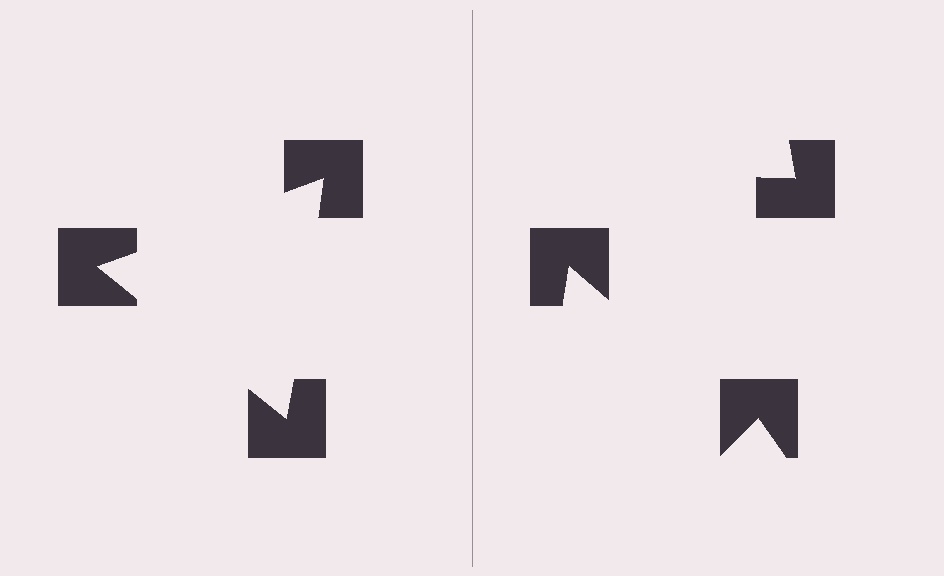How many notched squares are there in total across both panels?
6 — 3 on each side.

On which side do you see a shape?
An illusory triangle appears on the left side. On the right side the wedge cuts are rotated, so no coherent shape forms.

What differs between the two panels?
The notched squares are positioned identically on both sides; only the wedge orientations differ. On the left they align to a triangle; on the right they are misaligned.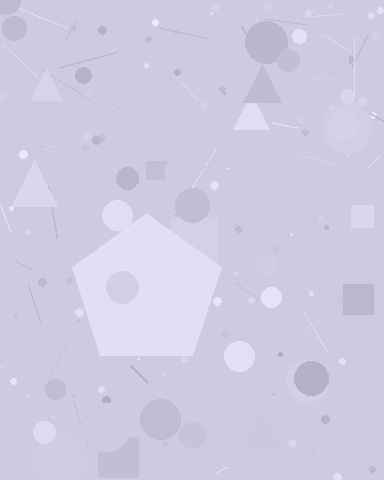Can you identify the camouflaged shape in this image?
The camouflaged shape is a pentagon.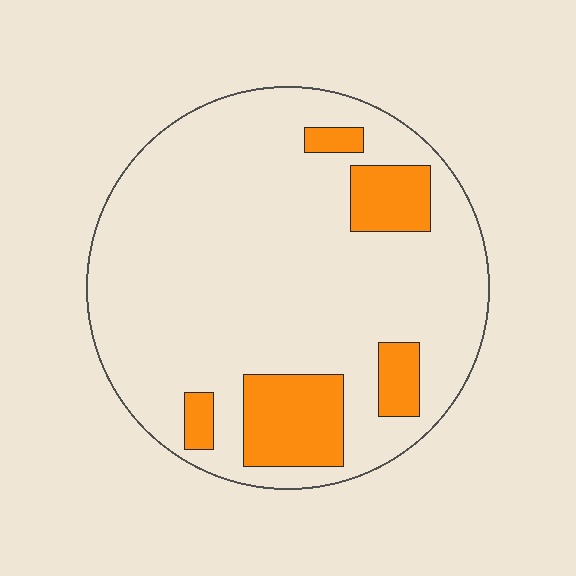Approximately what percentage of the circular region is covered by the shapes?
Approximately 15%.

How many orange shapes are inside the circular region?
5.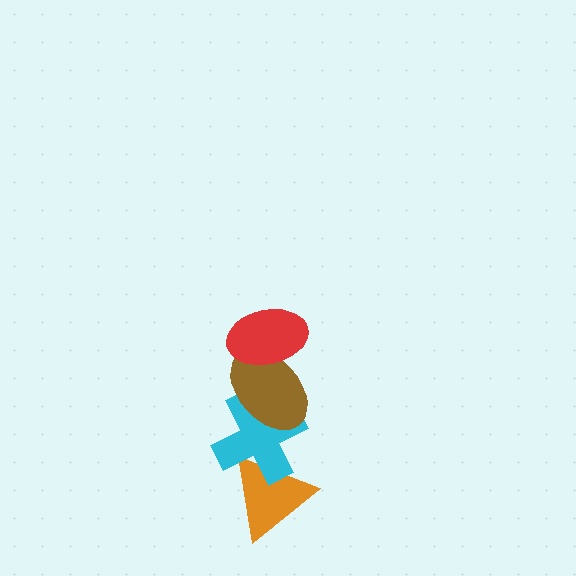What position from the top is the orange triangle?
The orange triangle is 4th from the top.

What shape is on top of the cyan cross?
The brown ellipse is on top of the cyan cross.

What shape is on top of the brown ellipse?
The red ellipse is on top of the brown ellipse.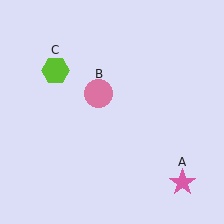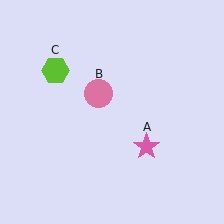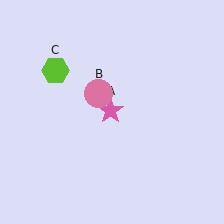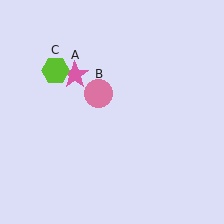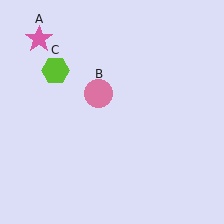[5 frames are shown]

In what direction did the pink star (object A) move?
The pink star (object A) moved up and to the left.